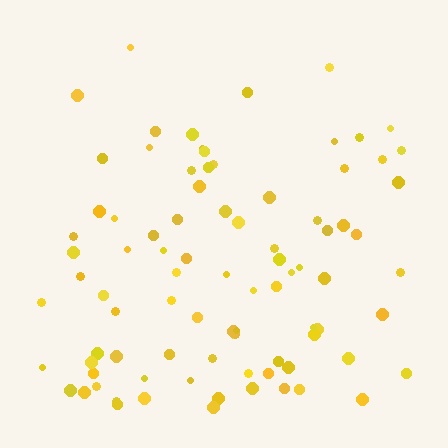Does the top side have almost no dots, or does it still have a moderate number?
Still a moderate number, just noticeably fewer than the bottom.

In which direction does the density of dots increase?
From top to bottom, with the bottom side densest.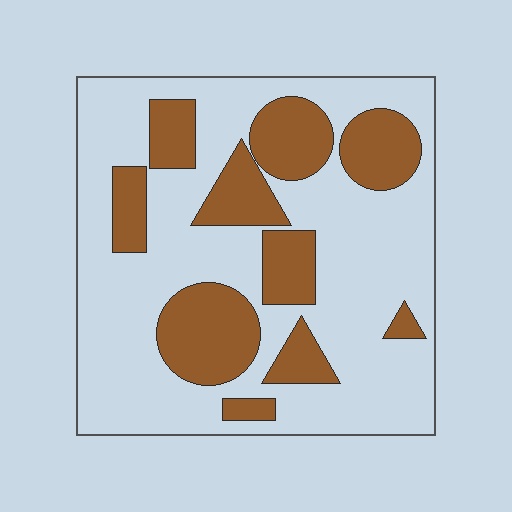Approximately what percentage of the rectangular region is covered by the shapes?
Approximately 30%.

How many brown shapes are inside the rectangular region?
10.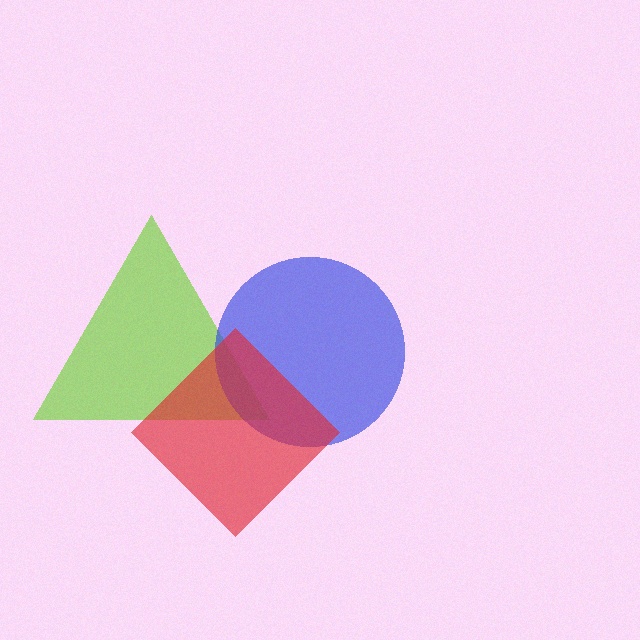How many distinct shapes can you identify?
There are 3 distinct shapes: a lime triangle, a blue circle, a red diamond.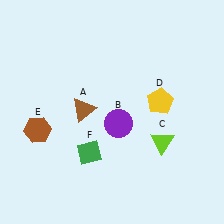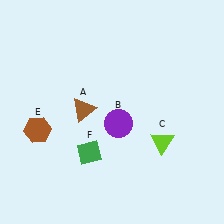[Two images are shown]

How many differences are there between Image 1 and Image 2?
There is 1 difference between the two images.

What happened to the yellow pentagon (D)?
The yellow pentagon (D) was removed in Image 2. It was in the top-right area of Image 1.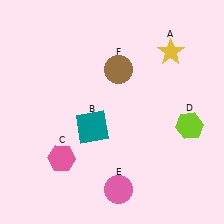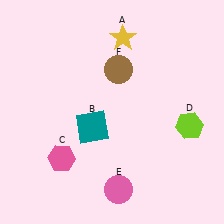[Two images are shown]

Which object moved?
The yellow star (A) moved left.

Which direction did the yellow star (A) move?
The yellow star (A) moved left.